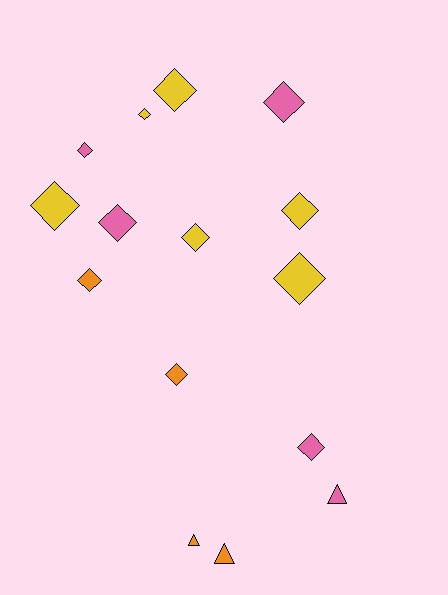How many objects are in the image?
There are 15 objects.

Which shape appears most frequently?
Diamond, with 12 objects.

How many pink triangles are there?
There is 1 pink triangle.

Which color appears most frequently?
Yellow, with 6 objects.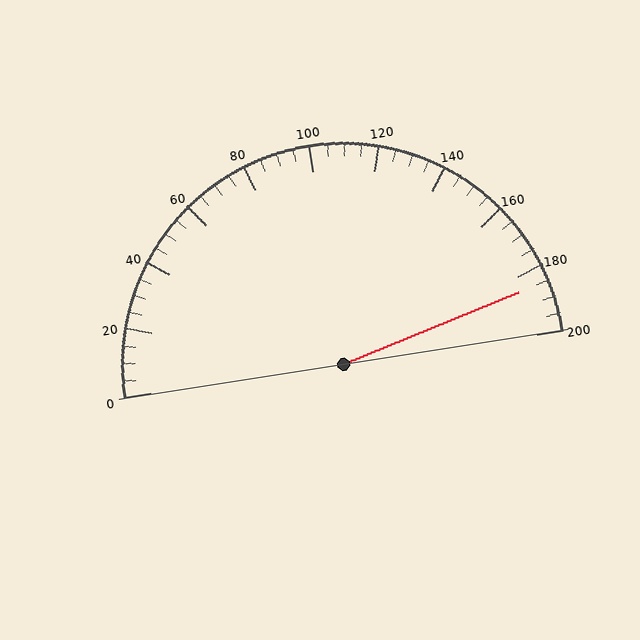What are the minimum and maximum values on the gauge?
The gauge ranges from 0 to 200.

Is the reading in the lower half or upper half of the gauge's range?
The reading is in the upper half of the range (0 to 200).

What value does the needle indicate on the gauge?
The needle indicates approximately 185.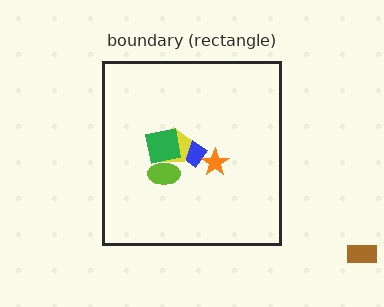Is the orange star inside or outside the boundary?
Inside.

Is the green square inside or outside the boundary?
Inside.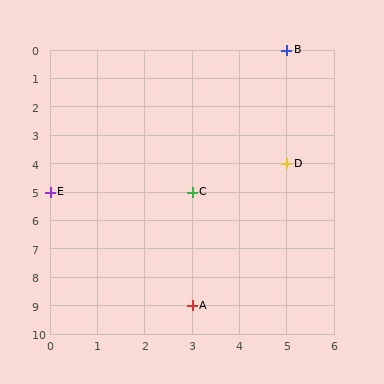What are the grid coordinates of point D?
Point D is at grid coordinates (5, 4).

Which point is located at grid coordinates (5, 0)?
Point B is at (5, 0).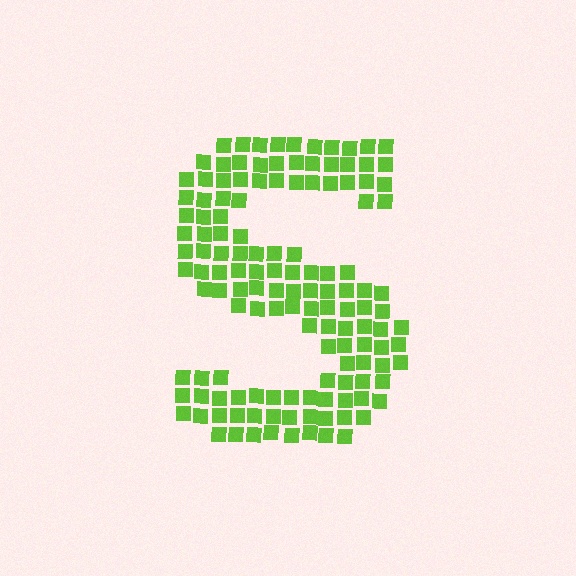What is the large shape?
The large shape is the letter S.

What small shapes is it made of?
It is made of small squares.